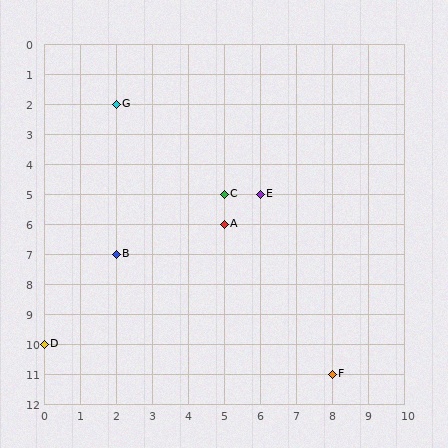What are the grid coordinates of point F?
Point F is at grid coordinates (8, 11).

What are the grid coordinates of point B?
Point B is at grid coordinates (2, 7).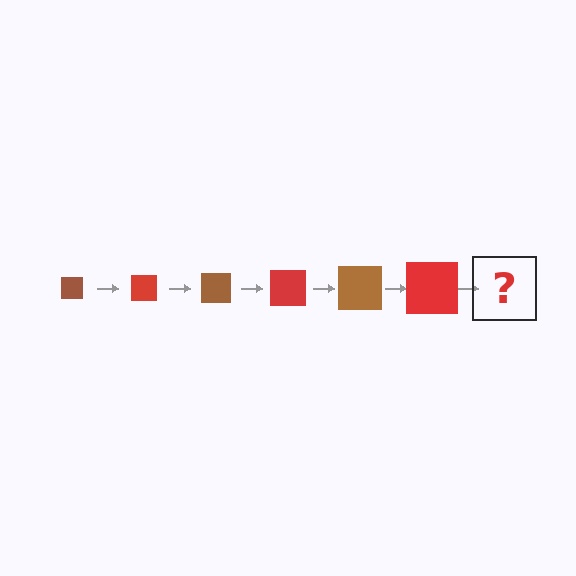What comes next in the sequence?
The next element should be a brown square, larger than the previous one.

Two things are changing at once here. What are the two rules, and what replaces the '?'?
The two rules are that the square grows larger each step and the color cycles through brown and red. The '?' should be a brown square, larger than the previous one.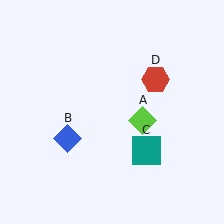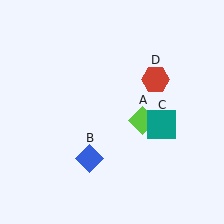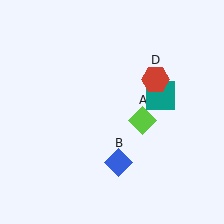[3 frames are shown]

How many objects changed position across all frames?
2 objects changed position: blue diamond (object B), teal square (object C).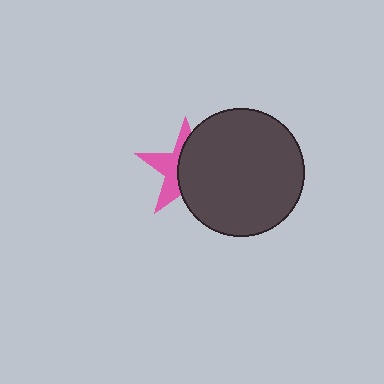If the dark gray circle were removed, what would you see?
You would see the complete pink star.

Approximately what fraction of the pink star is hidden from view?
Roughly 58% of the pink star is hidden behind the dark gray circle.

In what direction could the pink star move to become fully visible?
The pink star could move left. That would shift it out from behind the dark gray circle entirely.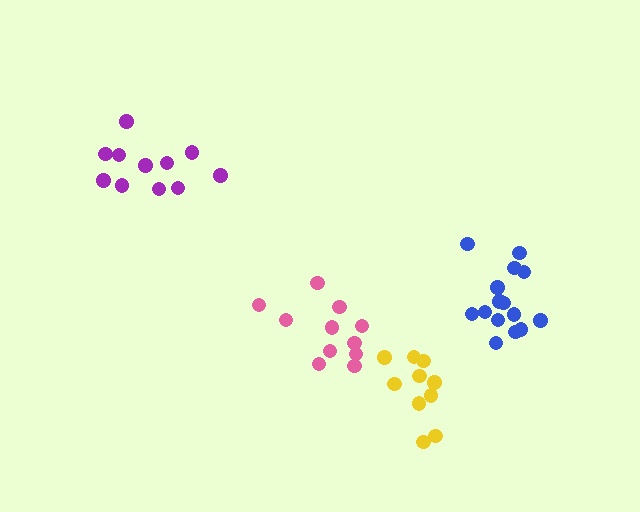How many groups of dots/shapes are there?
There are 4 groups.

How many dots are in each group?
Group 1: 11 dots, Group 2: 10 dots, Group 3: 11 dots, Group 4: 15 dots (47 total).